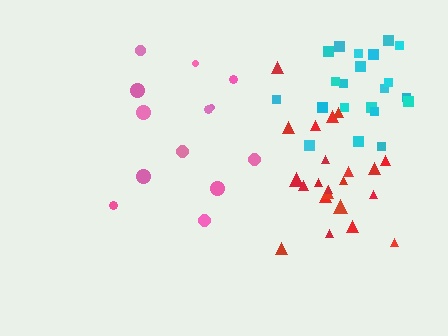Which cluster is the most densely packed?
Cyan.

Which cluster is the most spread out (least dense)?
Pink.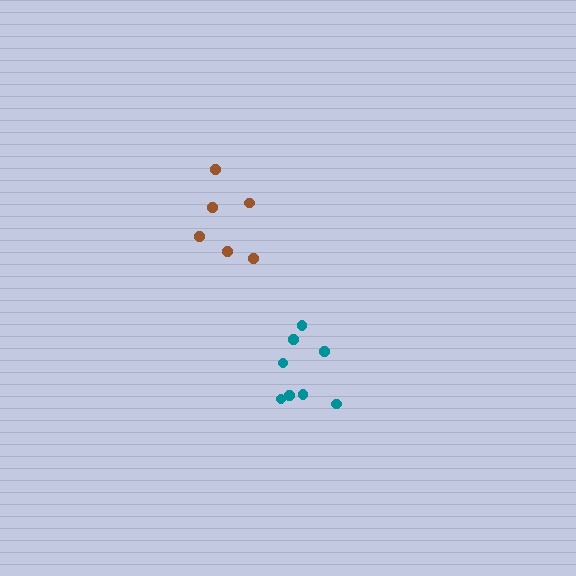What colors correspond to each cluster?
The clusters are colored: brown, teal.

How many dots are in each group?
Group 1: 6 dots, Group 2: 8 dots (14 total).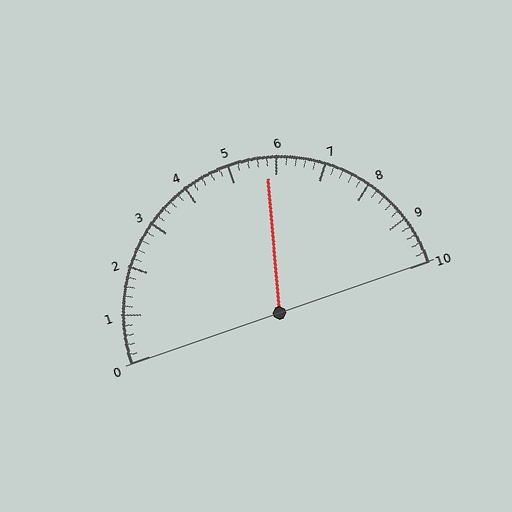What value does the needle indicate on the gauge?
The needle indicates approximately 5.8.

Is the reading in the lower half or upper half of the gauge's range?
The reading is in the upper half of the range (0 to 10).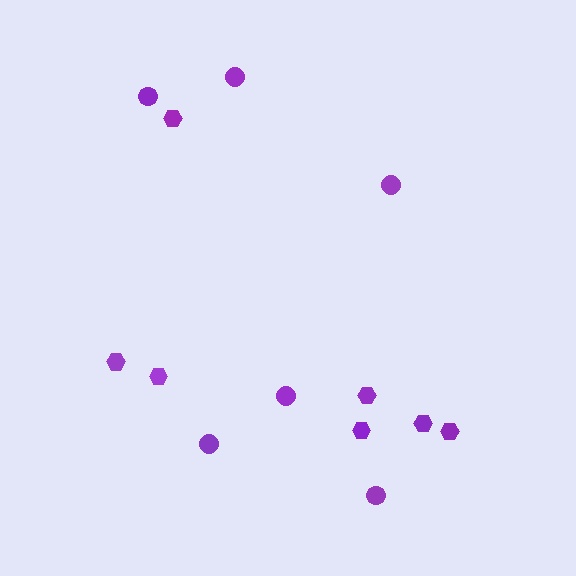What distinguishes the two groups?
There are 2 groups: one group of circles (6) and one group of hexagons (7).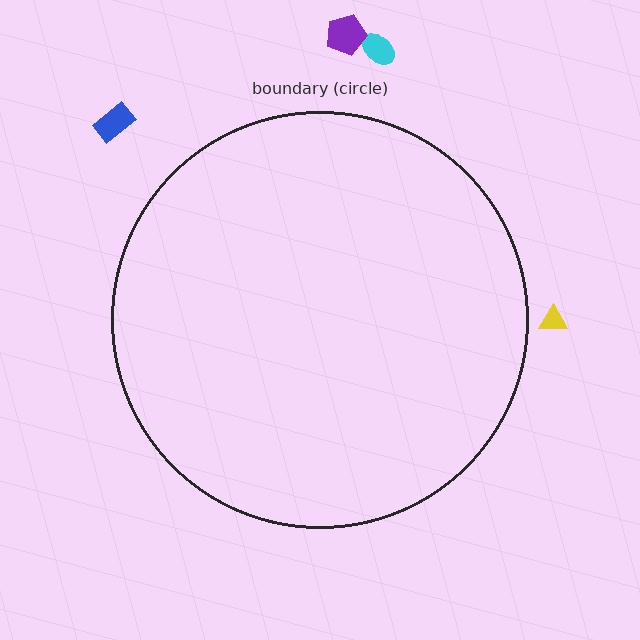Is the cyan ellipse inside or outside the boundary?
Outside.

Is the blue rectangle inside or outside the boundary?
Outside.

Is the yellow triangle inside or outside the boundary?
Outside.